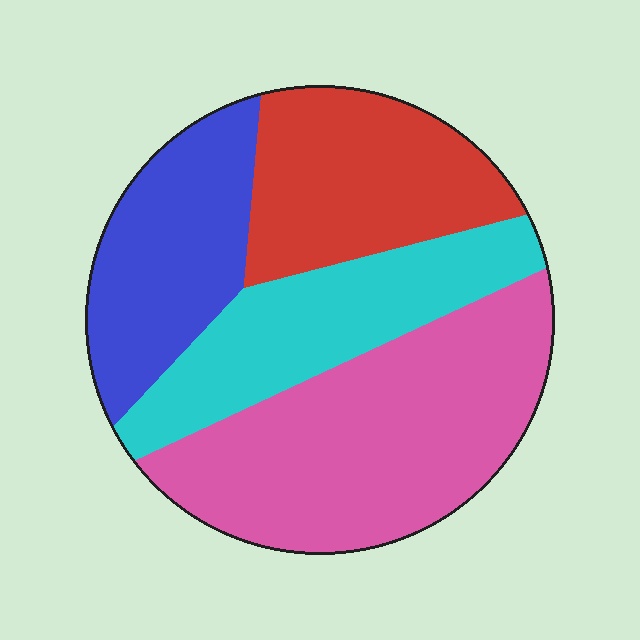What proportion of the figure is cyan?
Cyan covers 22% of the figure.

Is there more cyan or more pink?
Pink.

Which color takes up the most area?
Pink, at roughly 35%.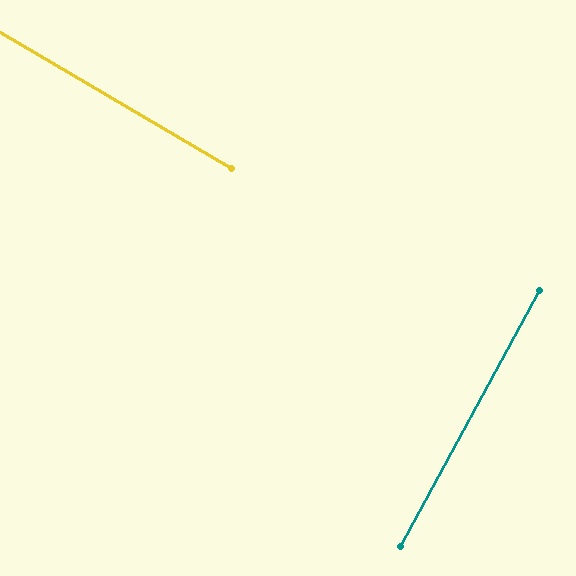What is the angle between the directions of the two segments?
Approximately 88 degrees.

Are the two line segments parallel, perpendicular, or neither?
Perpendicular — they meet at approximately 88°.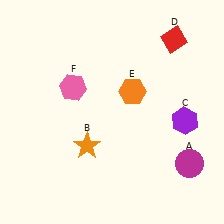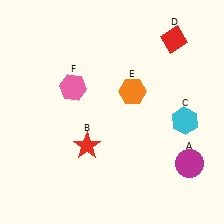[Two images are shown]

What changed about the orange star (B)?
In Image 1, B is orange. In Image 2, it changed to red.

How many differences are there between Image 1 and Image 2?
There are 2 differences between the two images.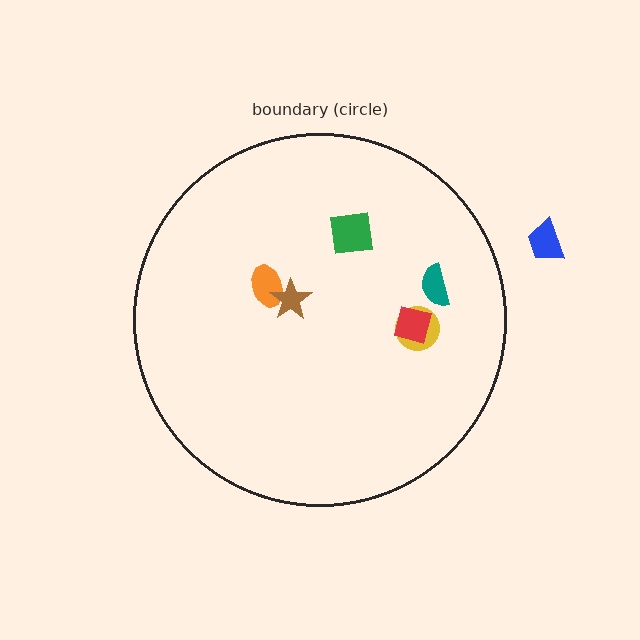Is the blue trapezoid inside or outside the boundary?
Outside.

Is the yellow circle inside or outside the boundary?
Inside.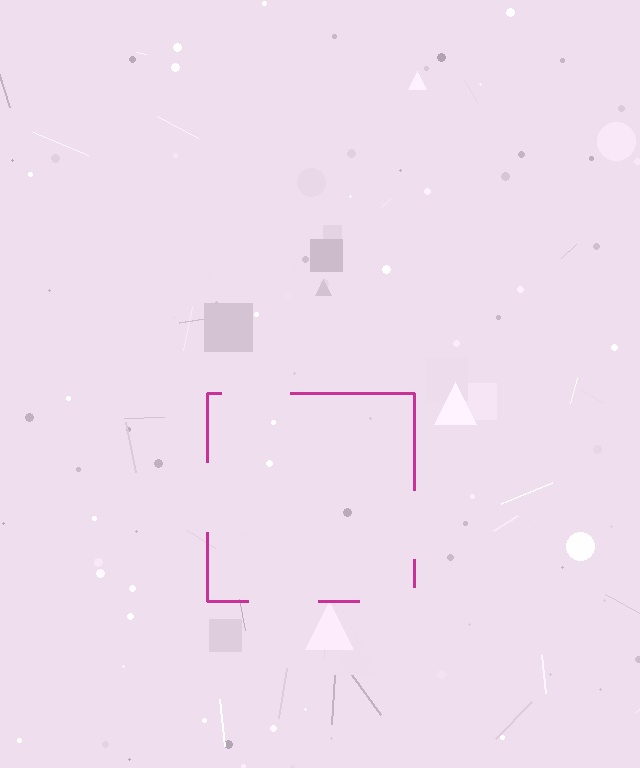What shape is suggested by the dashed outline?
The dashed outline suggests a square.